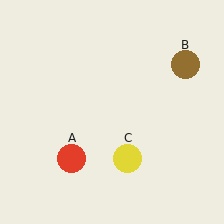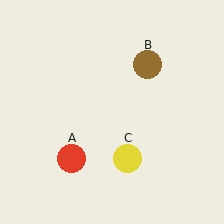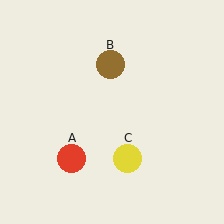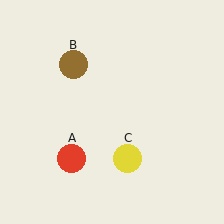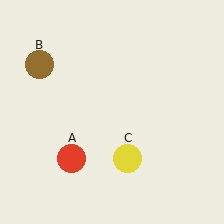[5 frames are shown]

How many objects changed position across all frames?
1 object changed position: brown circle (object B).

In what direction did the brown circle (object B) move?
The brown circle (object B) moved left.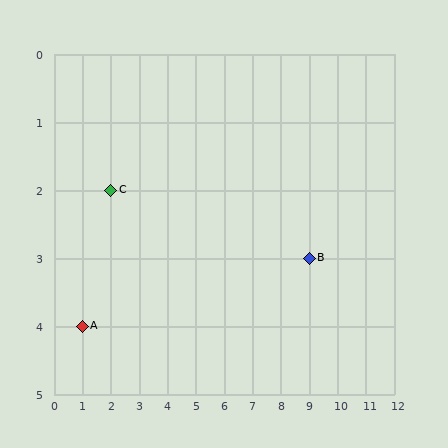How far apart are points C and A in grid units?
Points C and A are 1 column and 2 rows apart (about 2.2 grid units diagonally).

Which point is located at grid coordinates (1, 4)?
Point A is at (1, 4).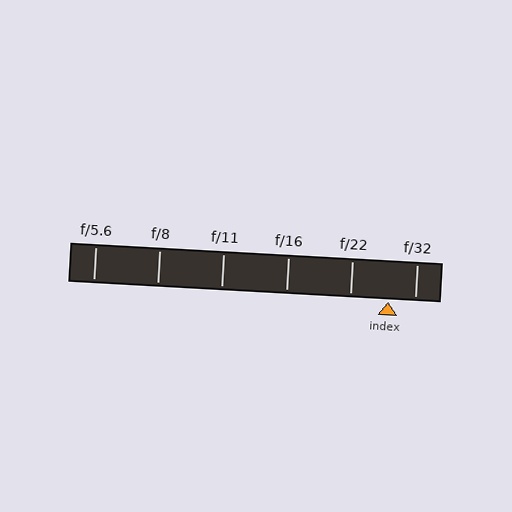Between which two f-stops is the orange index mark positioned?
The index mark is between f/22 and f/32.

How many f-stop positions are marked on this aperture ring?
There are 6 f-stop positions marked.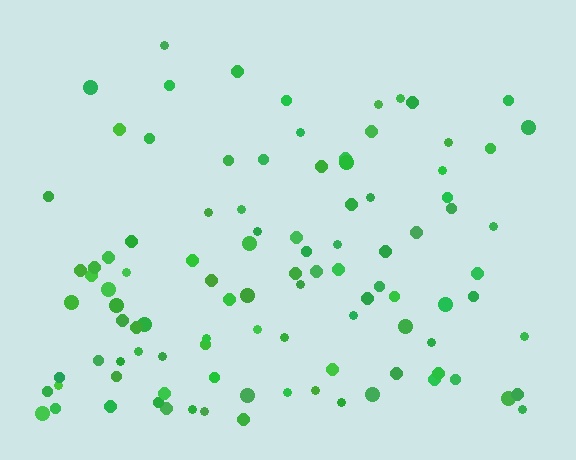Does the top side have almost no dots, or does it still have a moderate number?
Still a moderate number, just noticeably fewer than the bottom.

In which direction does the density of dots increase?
From top to bottom, with the bottom side densest.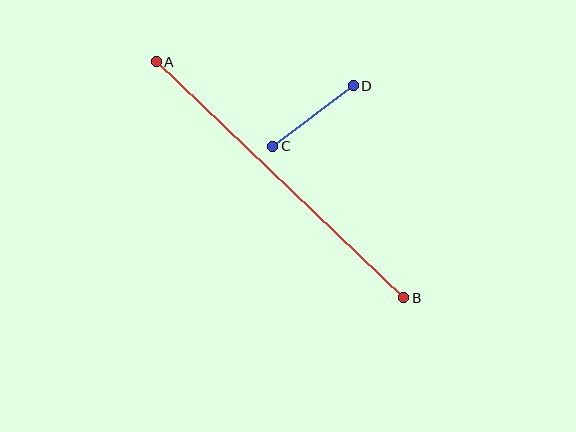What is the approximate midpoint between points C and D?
The midpoint is at approximately (313, 116) pixels.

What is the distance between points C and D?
The distance is approximately 100 pixels.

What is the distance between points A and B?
The distance is approximately 342 pixels.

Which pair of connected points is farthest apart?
Points A and B are farthest apart.